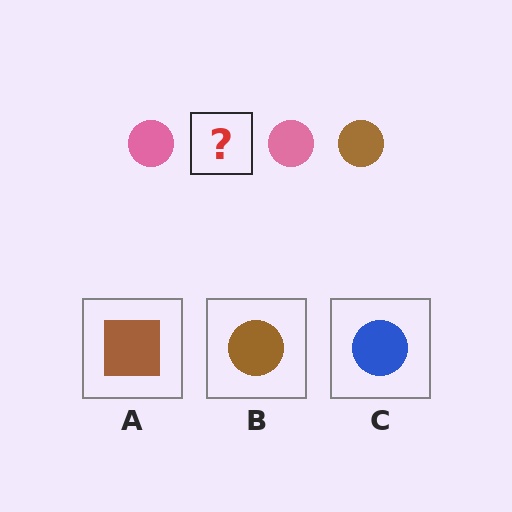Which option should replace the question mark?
Option B.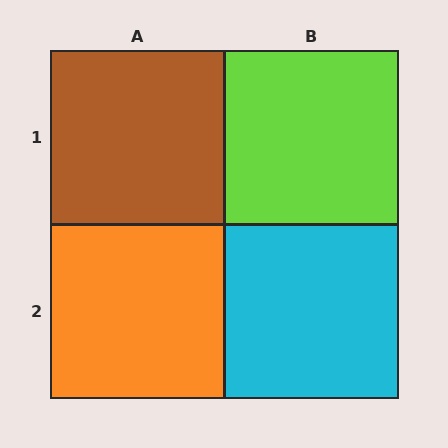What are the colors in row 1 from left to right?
Brown, lime.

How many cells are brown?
1 cell is brown.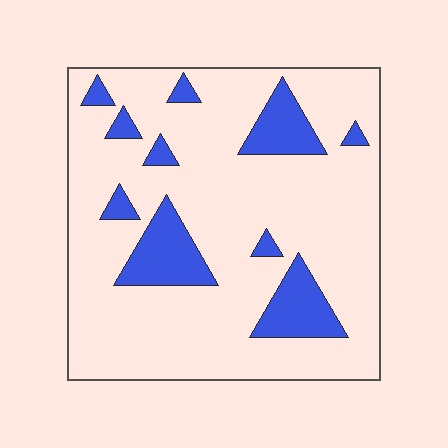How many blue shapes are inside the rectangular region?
10.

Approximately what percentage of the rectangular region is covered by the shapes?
Approximately 15%.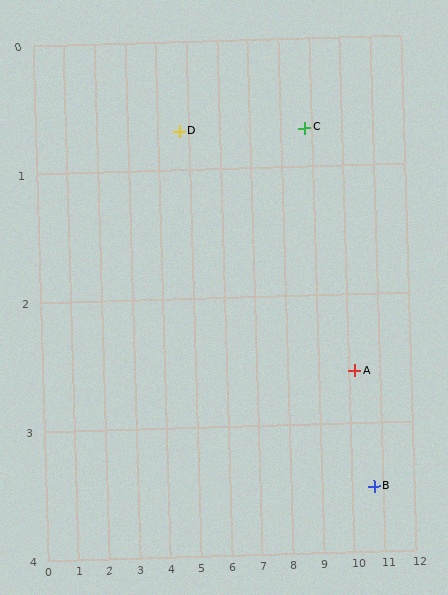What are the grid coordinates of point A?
Point A is at approximately (10.2, 2.6).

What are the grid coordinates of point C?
Point C is at approximately (8.8, 0.7).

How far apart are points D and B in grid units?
Points D and B are about 6.6 grid units apart.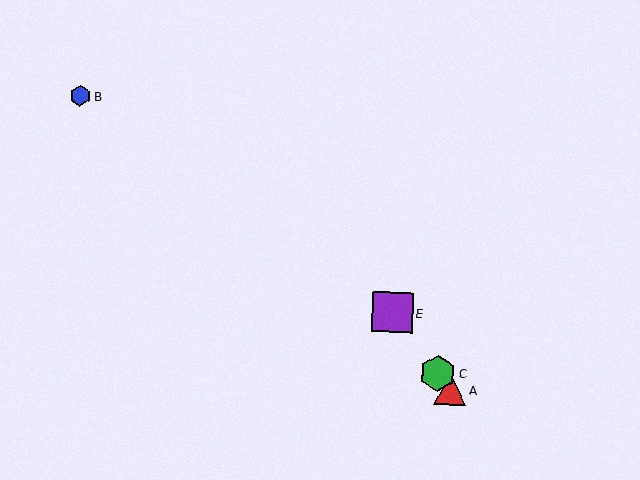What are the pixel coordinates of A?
Object A is at (450, 389).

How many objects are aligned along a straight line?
4 objects (A, C, D, E) are aligned along a straight line.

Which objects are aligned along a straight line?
Objects A, C, D, E are aligned along a straight line.